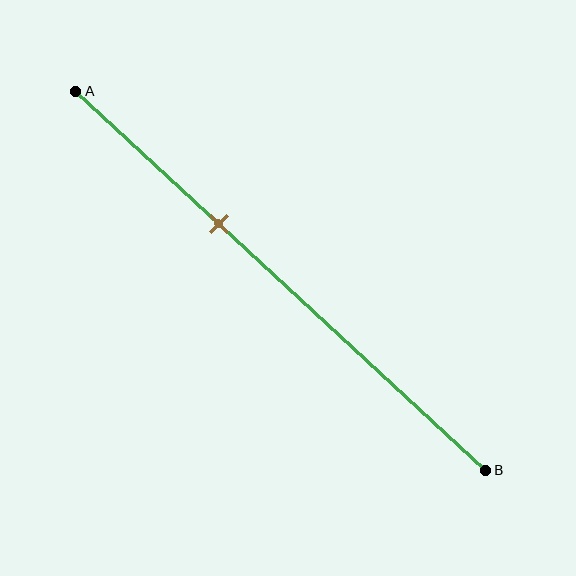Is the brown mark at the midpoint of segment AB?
No, the mark is at about 35% from A, not at the 50% midpoint.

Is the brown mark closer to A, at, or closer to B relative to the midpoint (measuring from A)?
The brown mark is closer to point A than the midpoint of segment AB.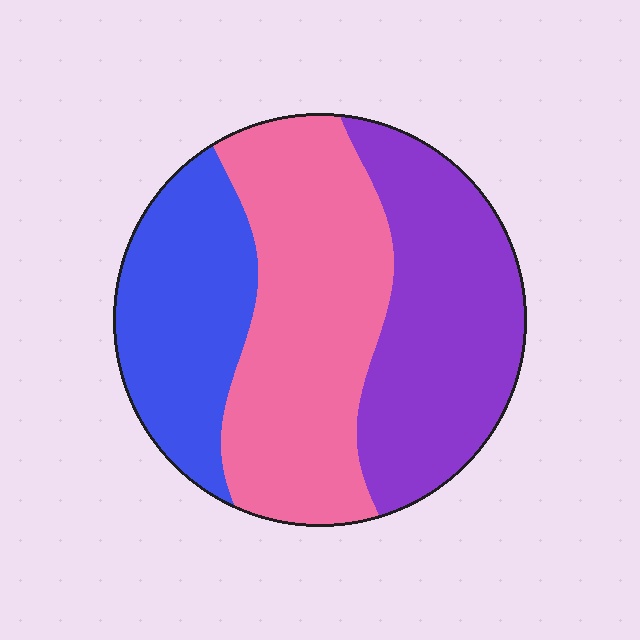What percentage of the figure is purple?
Purple takes up between a quarter and a half of the figure.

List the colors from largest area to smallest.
From largest to smallest: pink, purple, blue.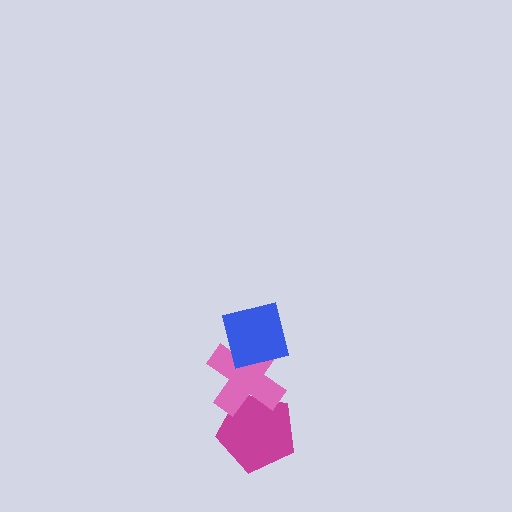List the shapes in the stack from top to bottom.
From top to bottom: the blue square, the pink cross, the magenta pentagon.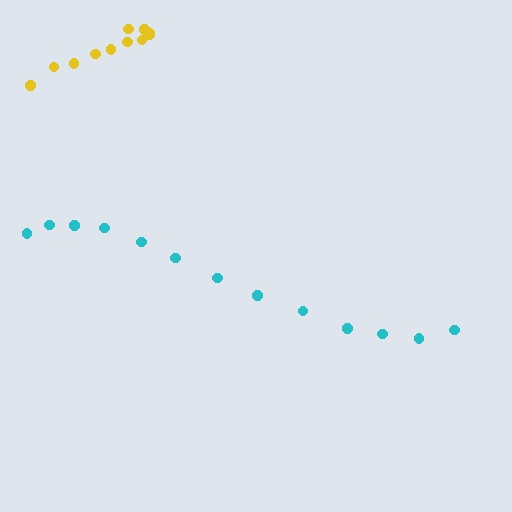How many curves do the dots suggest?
There are 2 distinct paths.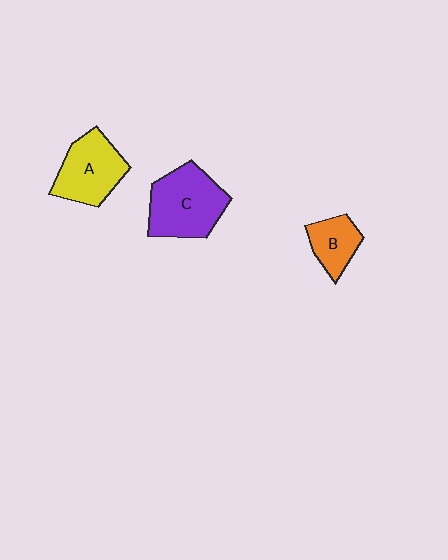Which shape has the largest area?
Shape C (purple).